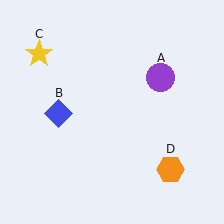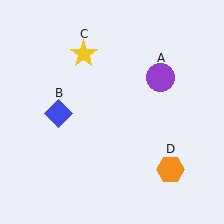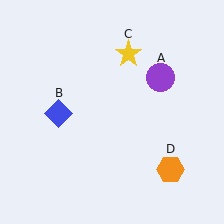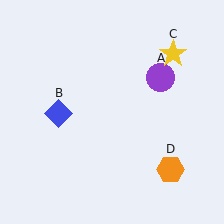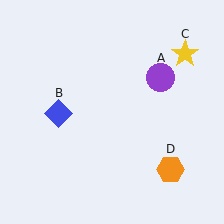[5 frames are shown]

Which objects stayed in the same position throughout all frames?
Purple circle (object A) and blue diamond (object B) and orange hexagon (object D) remained stationary.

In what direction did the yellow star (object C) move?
The yellow star (object C) moved right.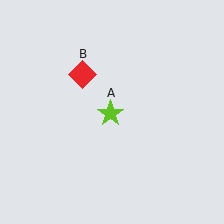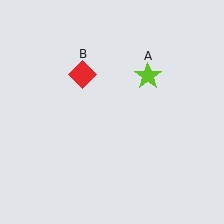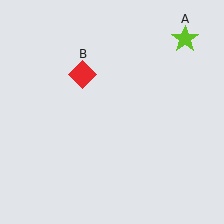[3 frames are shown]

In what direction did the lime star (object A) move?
The lime star (object A) moved up and to the right.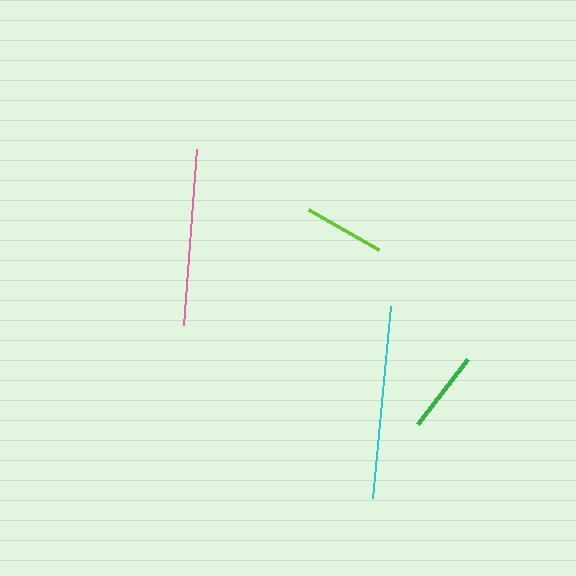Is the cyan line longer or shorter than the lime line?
The cyan line is longer than the lime line.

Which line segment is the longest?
The cyan line is the longest at approximately 193 pixels.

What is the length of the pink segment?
The pink segment is approximately 177 pixels long.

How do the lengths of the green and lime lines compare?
The green and lime lines are approximately the same length.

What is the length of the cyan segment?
The cyan segment is approximately 193 pixels long.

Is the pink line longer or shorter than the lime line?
The pink line is longer than the lime line.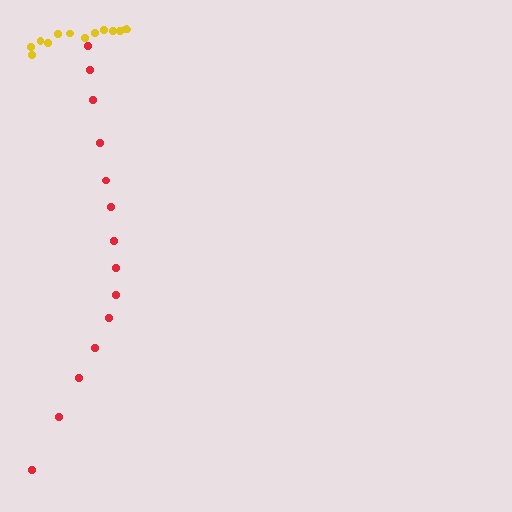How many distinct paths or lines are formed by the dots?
There are 2 distinct paths.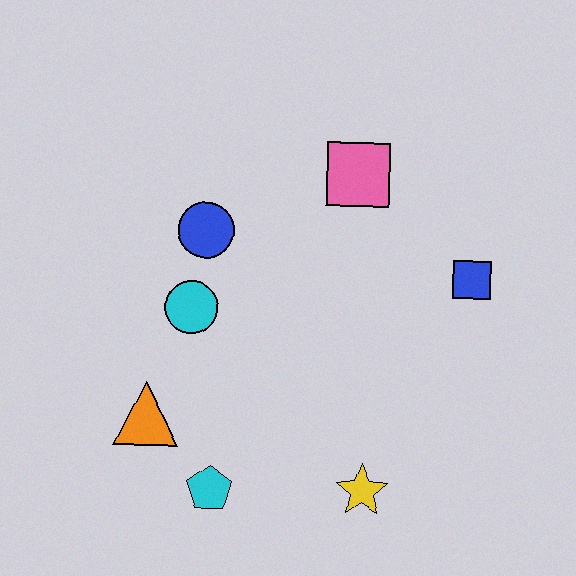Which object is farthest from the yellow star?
The pink square is farthest from the yellow star.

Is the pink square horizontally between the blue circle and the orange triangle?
No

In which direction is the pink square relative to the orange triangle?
The pink square is above the orange triangle.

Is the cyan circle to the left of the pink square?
Yes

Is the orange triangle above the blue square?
No